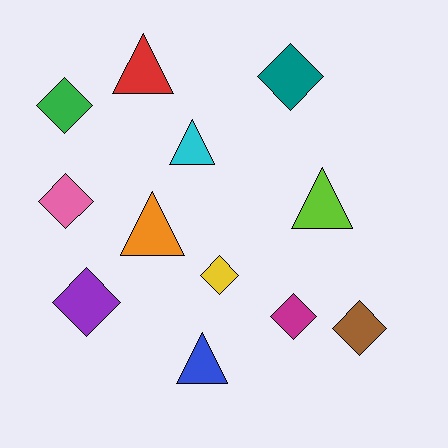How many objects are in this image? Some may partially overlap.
There are 12 objects.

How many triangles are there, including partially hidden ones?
There are 5 triangles.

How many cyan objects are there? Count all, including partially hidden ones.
There is 1 cyan object.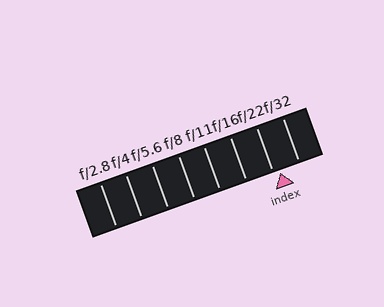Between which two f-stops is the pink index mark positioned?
The index mark is between f/22 and f/32.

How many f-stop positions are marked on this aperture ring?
There are 8 f-stop positions marked.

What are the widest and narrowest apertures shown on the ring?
The widest aperture shown is f/2.8 and the narrowest is f/32.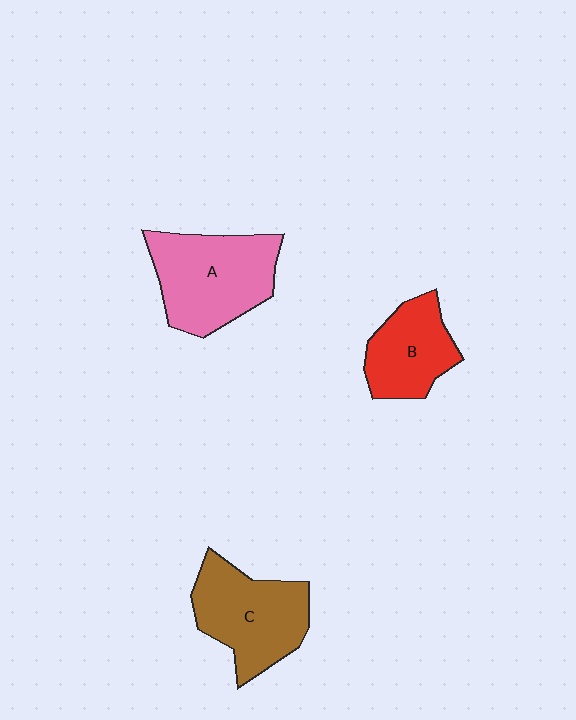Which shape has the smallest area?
Shape B (red).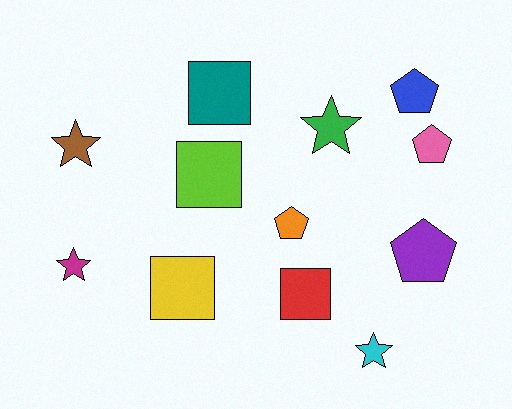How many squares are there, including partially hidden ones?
There are 4 squares.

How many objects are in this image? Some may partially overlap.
There are 12 objects.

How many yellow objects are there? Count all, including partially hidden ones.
There is 1 yellow object.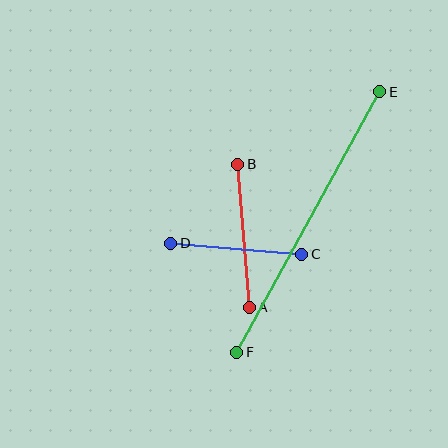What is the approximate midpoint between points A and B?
The midpoint is at approximately (244, 236) pixels.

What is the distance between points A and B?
The distance is approximately 144 pixels.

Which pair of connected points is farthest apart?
Points E and F are farthest apart.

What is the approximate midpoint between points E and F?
The midpoint is at approximately (308, 222) pixels.